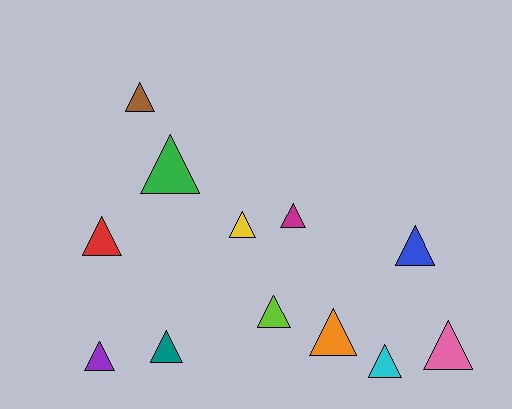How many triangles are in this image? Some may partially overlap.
There are 12 triangles.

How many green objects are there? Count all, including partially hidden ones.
There is 1 green object.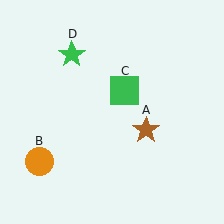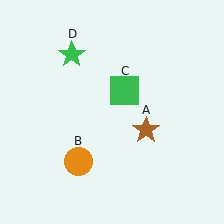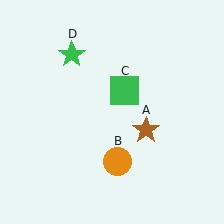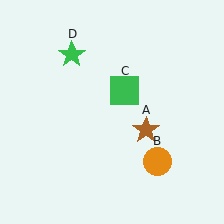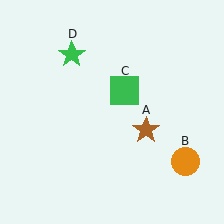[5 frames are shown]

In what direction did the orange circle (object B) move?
The orange circle (object B) moved right.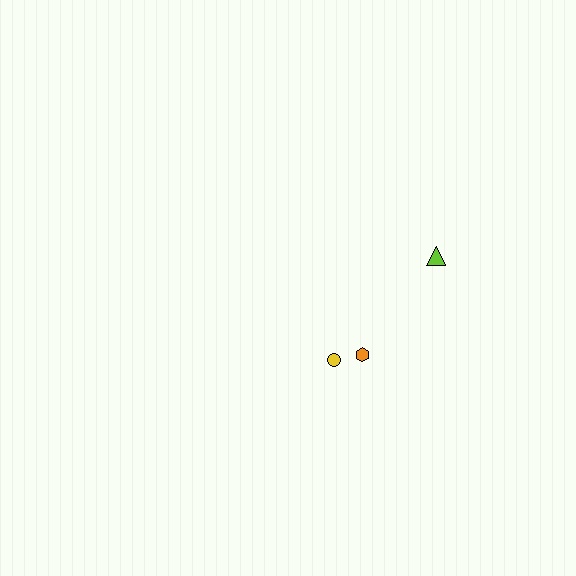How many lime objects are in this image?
There is 1 lime object.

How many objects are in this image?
There are 3 objects.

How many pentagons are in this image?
There are no pentagons.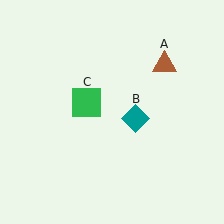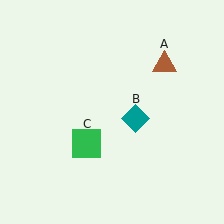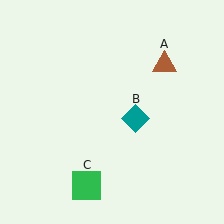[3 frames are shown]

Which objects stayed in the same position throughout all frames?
Brown triangle (object A) and teal diamond (object B) remained stationary.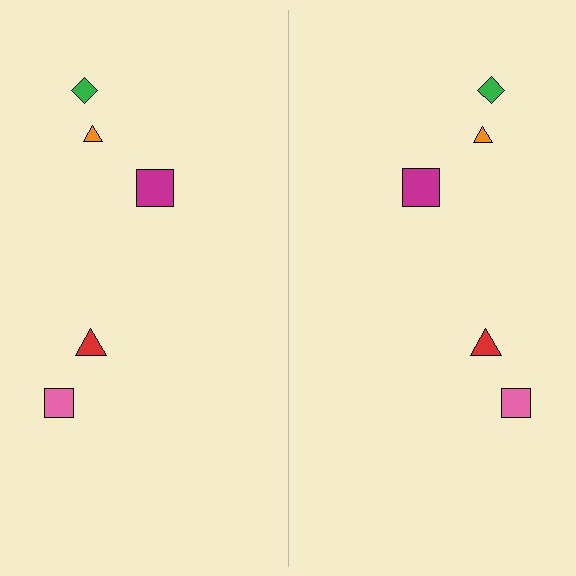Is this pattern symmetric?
Yes, this pattern has bilateral (reflection) symmetry.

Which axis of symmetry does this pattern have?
The pattern has a vertical axis of symmetry running through the center of the image.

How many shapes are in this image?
There are 10 shapes in this image.